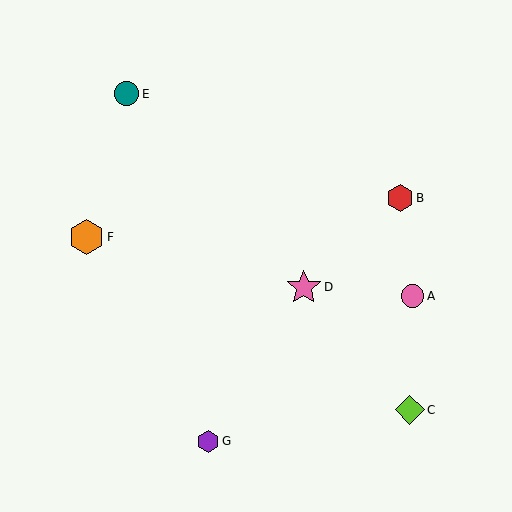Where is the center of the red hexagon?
The center of the red hexagon is at (400, 198).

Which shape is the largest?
The pink star (labeled D) is the largest.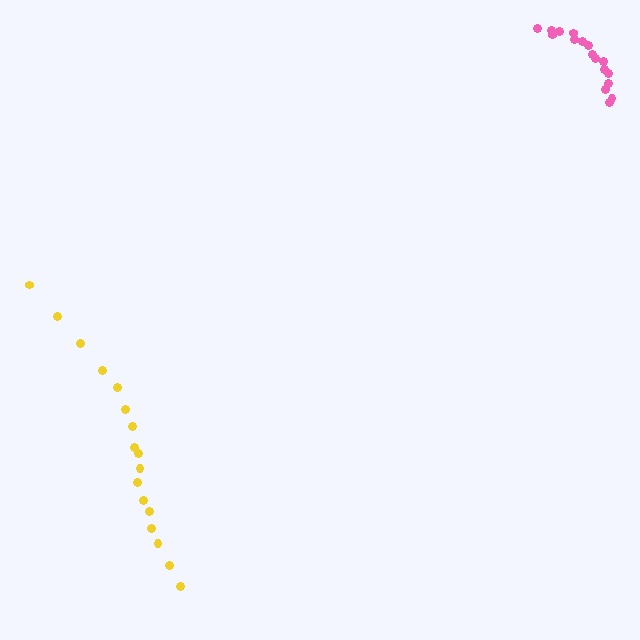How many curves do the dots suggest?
There are 2 distinct paths.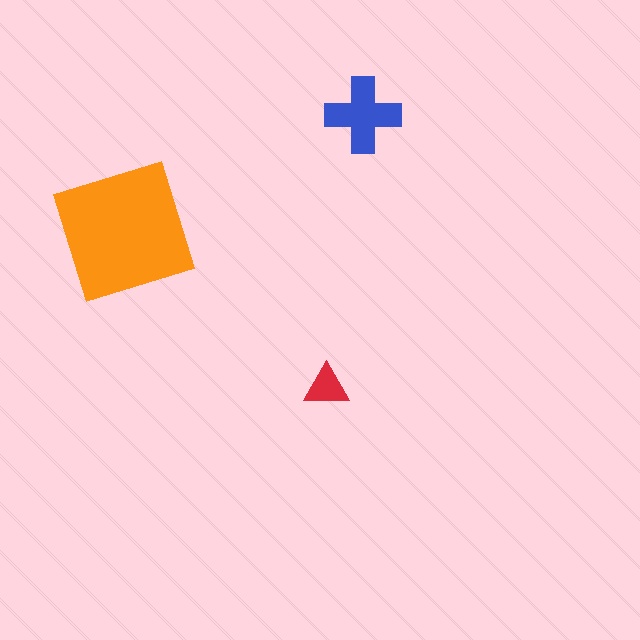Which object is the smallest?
The red triangle.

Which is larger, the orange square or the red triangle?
The orange square.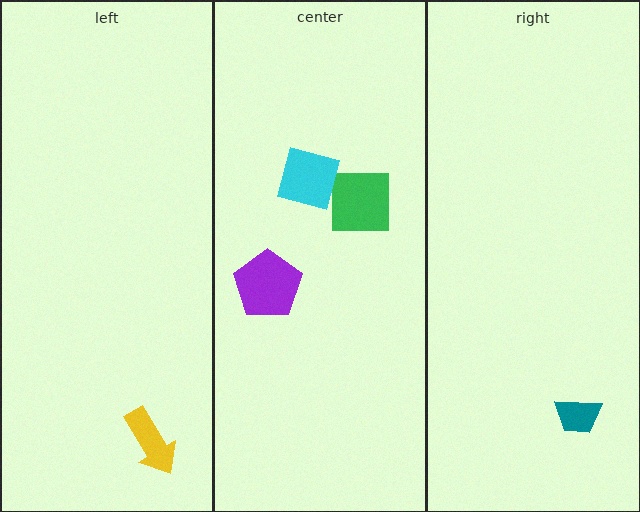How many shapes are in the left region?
1.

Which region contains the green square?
The center region.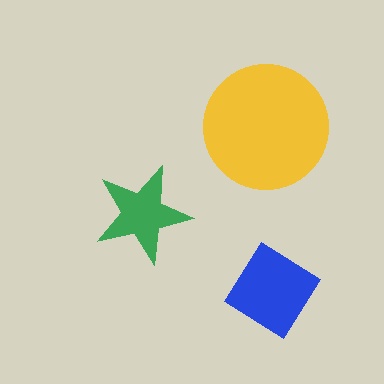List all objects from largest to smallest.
The yellow circle, the blue diamond, the green star.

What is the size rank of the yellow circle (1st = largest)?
1st.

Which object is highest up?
The yellow circle is topmost.